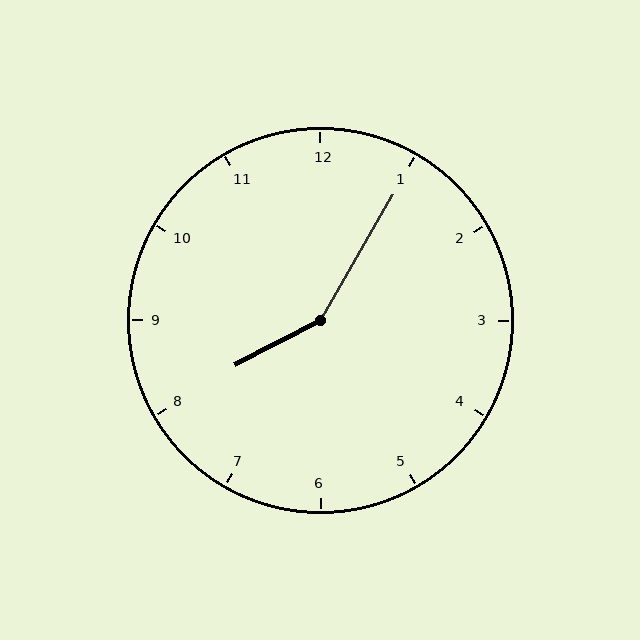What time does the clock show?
8:05.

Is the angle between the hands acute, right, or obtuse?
It is obtuse.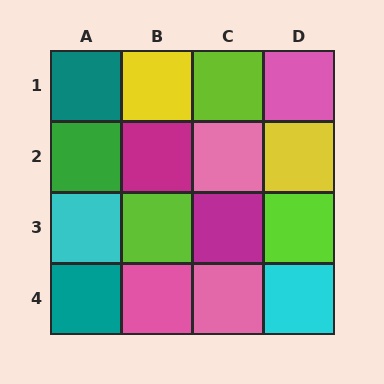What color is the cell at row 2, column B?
Magenta.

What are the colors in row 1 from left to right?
Teal, yellow, lime, pink.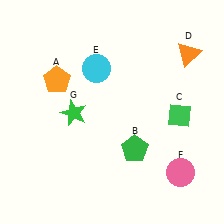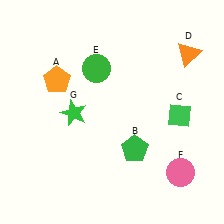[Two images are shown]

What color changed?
The circle (E) changed from cyan in Image 1 to green in Image 2.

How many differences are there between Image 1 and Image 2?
There is 1 difference between the two images.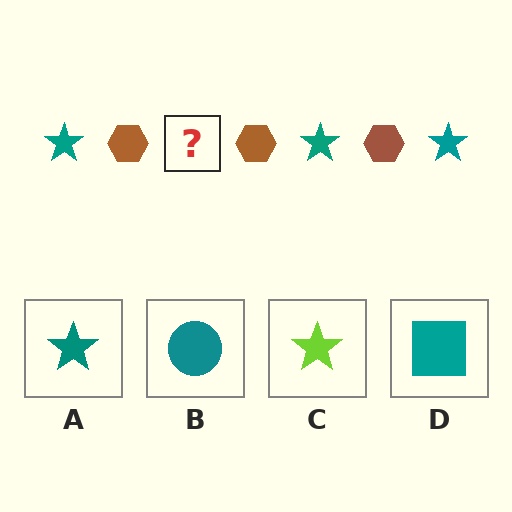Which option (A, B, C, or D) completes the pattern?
A.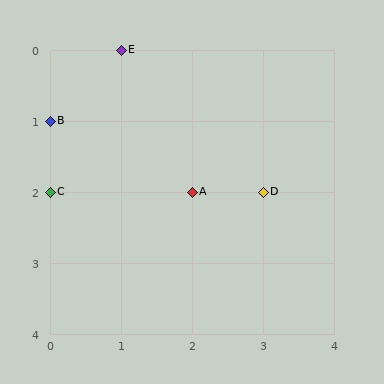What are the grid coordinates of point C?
Point C is at grid coordinates (0, 2).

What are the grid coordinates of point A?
Point A is at grid coordinates (2, 2).